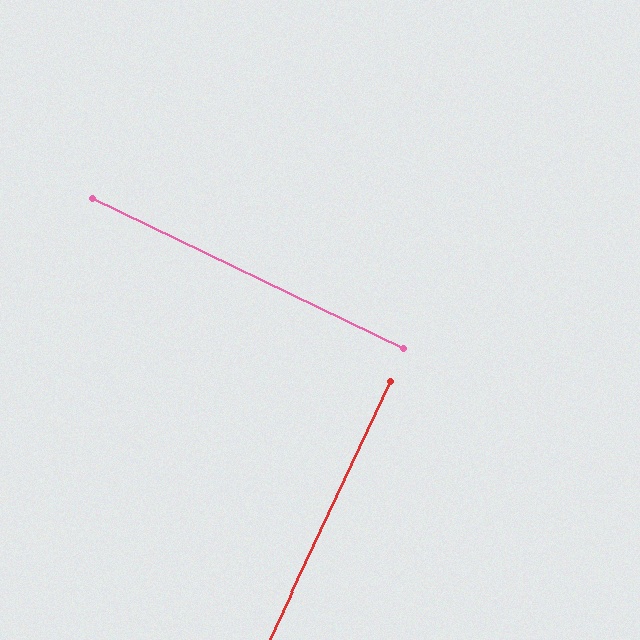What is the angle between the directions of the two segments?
Approximately 89 degrees.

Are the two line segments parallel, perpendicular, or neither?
Perpendicular — they meet at approximately 89°.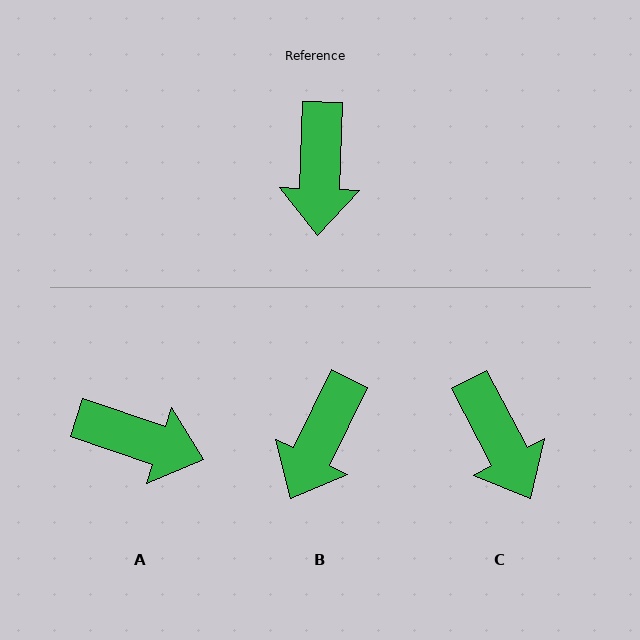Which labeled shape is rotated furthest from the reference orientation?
A, about 74 degrees away.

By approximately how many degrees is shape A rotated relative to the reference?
Approximately 74 degrees counter-clockwise.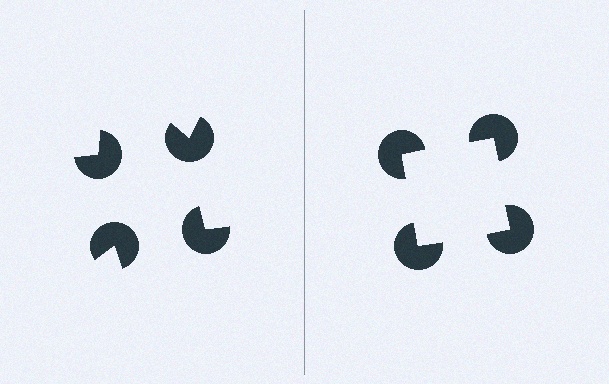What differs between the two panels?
The pac-man discs are positioned identically on both sides; only the wedge orientations differ. On the right they align to a square; on the left they are misaligned.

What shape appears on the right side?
An illusory square.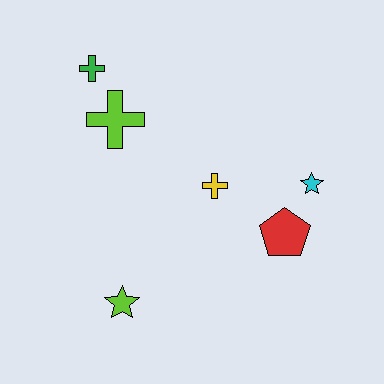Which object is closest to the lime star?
The yellow cross is closest to the lime star.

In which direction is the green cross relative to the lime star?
The green cross is above the lime star.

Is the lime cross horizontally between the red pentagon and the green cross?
Yes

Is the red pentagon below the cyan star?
Yes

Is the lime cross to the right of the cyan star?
No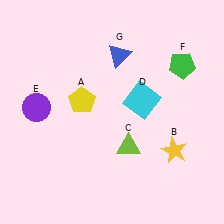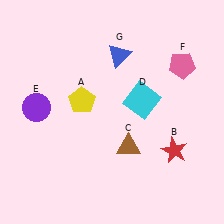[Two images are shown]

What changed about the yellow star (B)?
In Image 1, B is yellow. In Image 2, it changed to red.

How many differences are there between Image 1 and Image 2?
There are 3 differences between the two images.